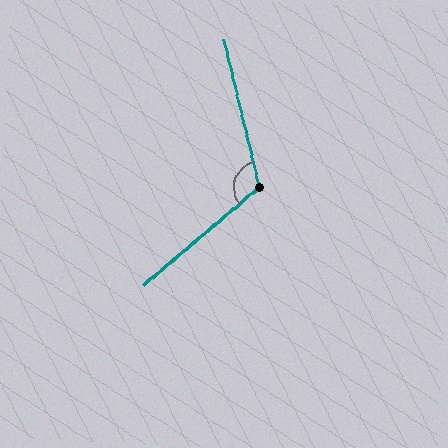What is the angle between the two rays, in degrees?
Approximately 117 degrees.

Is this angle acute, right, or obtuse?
It is obtuse.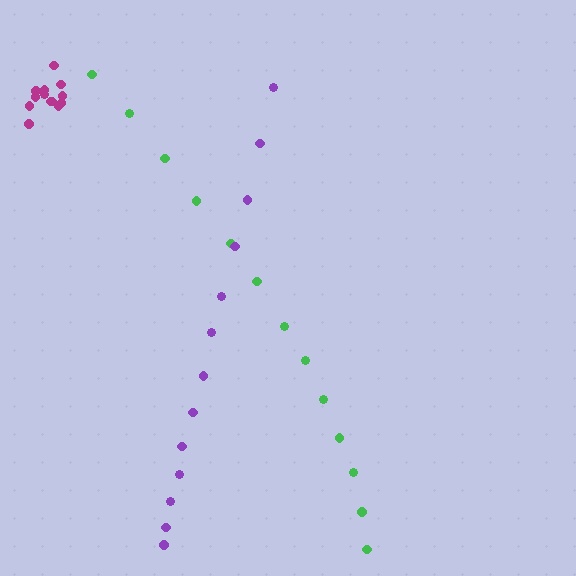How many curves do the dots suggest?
There are 3 distinct paths.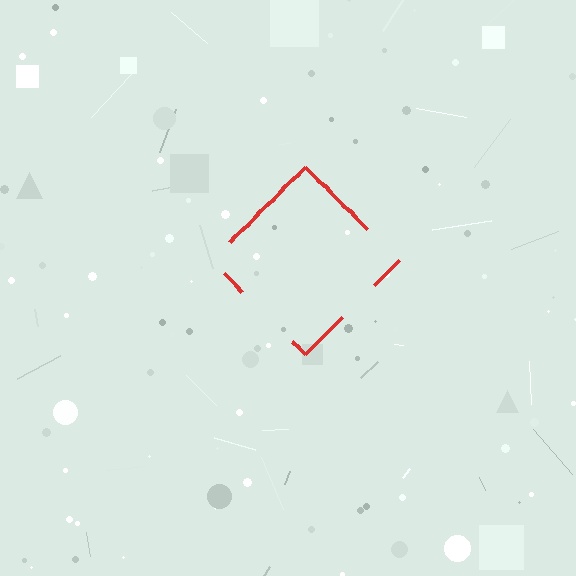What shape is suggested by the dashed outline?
The dashed outline suggests a diamond.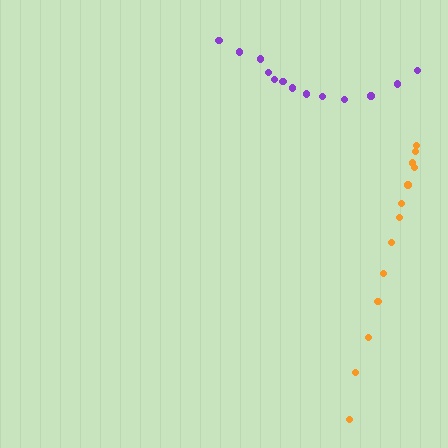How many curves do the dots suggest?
There are 2 distinct paths.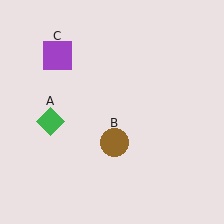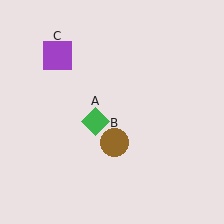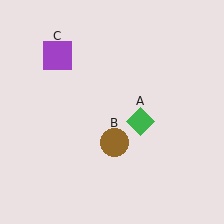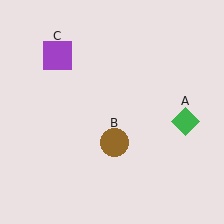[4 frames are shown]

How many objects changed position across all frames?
1 object changed position: green diamond (object A).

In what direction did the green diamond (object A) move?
The green diamond (object A) moved right.